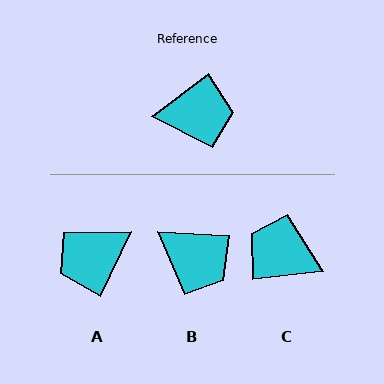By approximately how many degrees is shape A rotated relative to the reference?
Approximately 153 degrees clockwise.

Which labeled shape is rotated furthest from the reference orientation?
A, about 153 degrees away.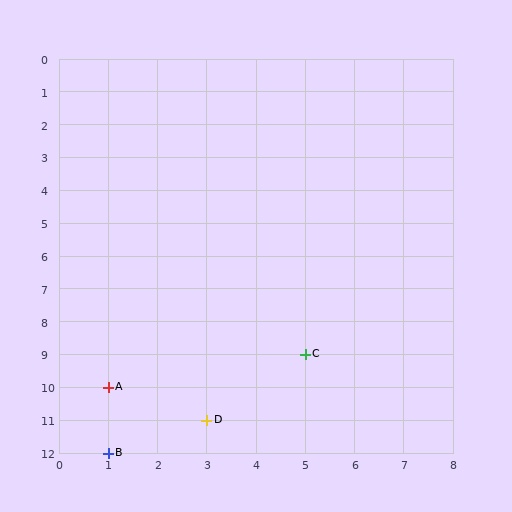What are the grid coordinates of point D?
Point D is at grid coordinates (3, 11).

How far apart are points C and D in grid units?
Points C and D are 2 columns and 2 rows apart (about 2.8 grid units diagonally).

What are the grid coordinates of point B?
Point B is at grid coordinates (1, 12).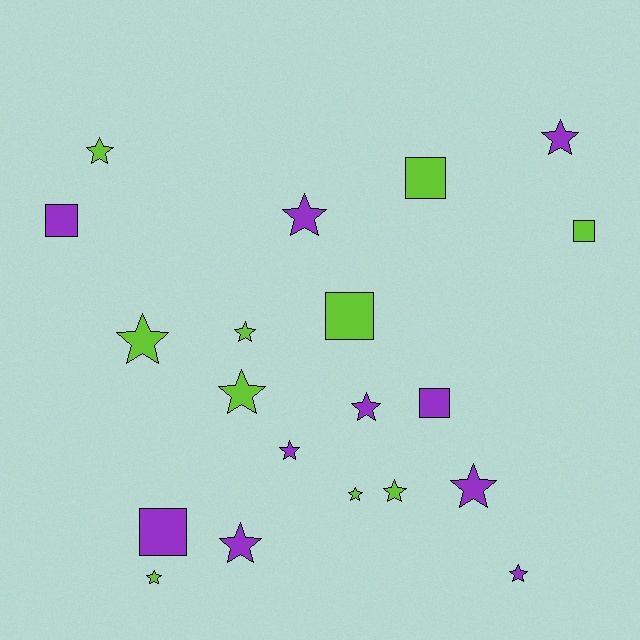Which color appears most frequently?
Lime, with 10 objects.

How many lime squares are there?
There are 3 lime squares.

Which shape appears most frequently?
Star, with 14 objects.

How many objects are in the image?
There are 20 objects.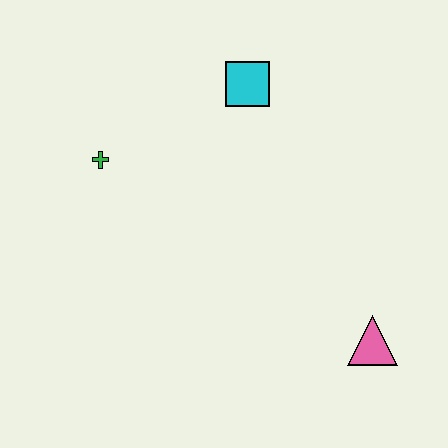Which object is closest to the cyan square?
The green cross is closest to the cyan square.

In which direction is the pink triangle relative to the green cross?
The pink triangle is to the right of the green cross.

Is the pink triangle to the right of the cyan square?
Yes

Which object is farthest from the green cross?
The pink triangle is farthest from the green cross.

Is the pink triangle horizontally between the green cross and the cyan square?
No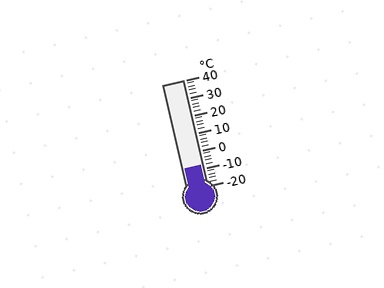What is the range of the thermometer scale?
The thermometer scale ranges from -20°C to 40°C.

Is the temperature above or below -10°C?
The temperature is above -10°C.